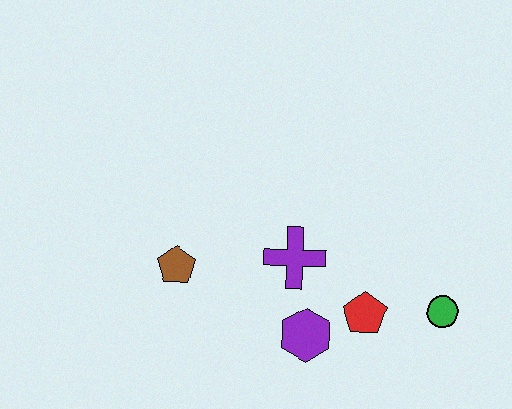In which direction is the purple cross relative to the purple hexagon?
The purple cross is above the purple hexagon.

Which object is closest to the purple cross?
The purple hexagon is closest to the purple cross.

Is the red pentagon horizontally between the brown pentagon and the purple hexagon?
No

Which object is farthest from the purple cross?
The green circle is farthest from the purple cross.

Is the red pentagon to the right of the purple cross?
Yes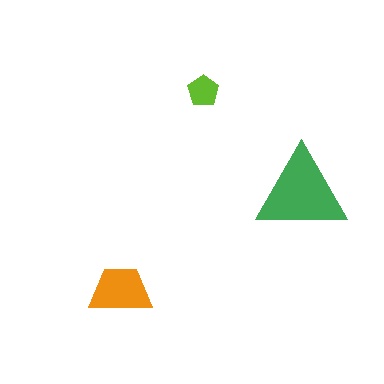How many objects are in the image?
There are 3 objects in the image.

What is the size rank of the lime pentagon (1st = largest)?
3rd.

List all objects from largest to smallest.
The green triangle, the orange trapezoid, the lime pentagon.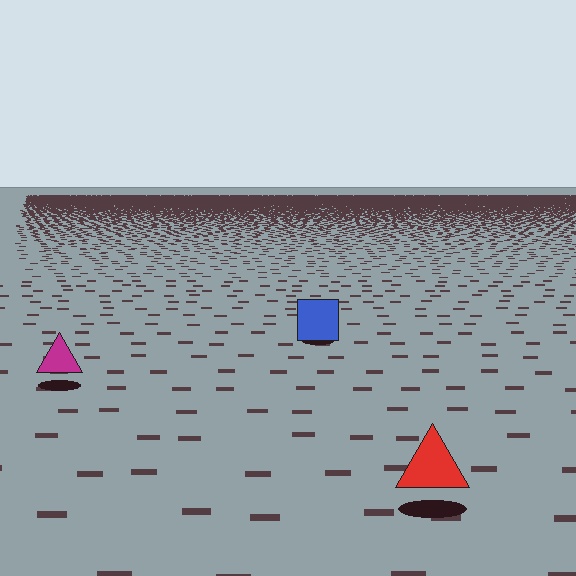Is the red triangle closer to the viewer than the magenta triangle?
Yes. The red triangle is closer — you can tell from the texture gradient: the ground texture is coarser near it.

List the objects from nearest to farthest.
From nearest to farthest: the red triangle, the magenta triangle, the blue square.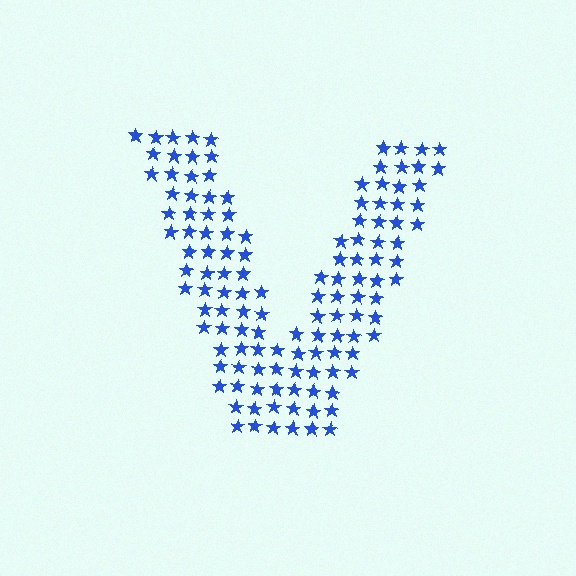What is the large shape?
The large shape is the letter V.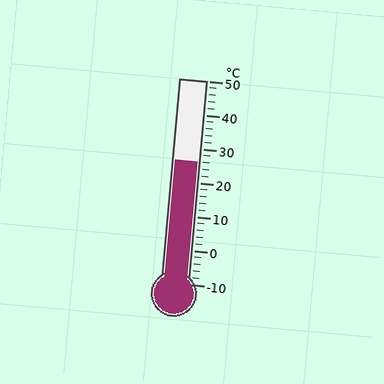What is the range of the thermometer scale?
The thermometer scale ranges from -10°C to 50°C.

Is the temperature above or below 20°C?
The temperature is above 20°C.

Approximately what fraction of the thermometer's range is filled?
The thermometer is filled to approximately 60% of its range.